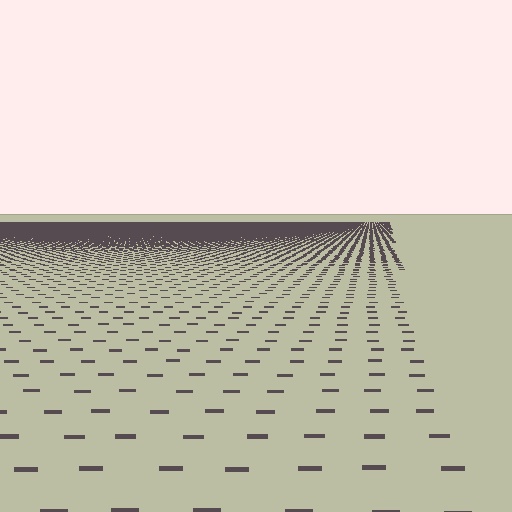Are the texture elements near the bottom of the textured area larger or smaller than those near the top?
Larger. Near the bottom, elements are closer to the viewer and appear at a bigger on-screen size.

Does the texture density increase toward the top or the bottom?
Density increases toward the top.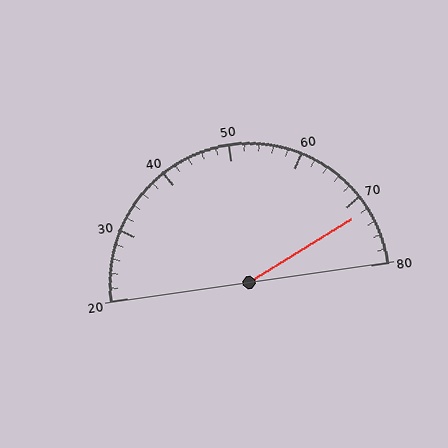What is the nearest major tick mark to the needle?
The nearest major tick mark is 70.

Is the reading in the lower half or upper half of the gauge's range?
The reading is in the upper half of the range (20 to 80).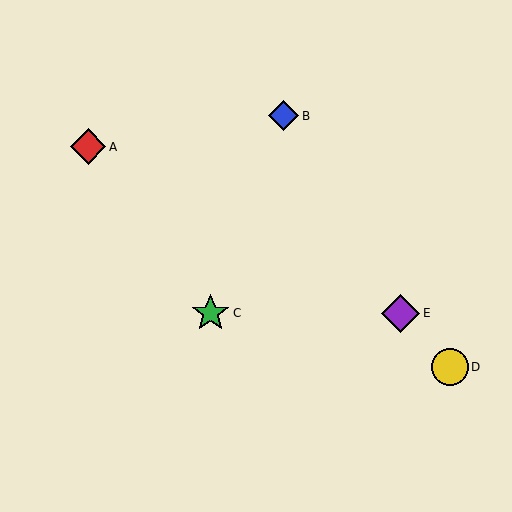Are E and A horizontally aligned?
No, E is at y≈313 and A is at y≈147.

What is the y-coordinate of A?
Object A is at y≈147.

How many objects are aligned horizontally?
2 objects (C, E) are aligned horizontally.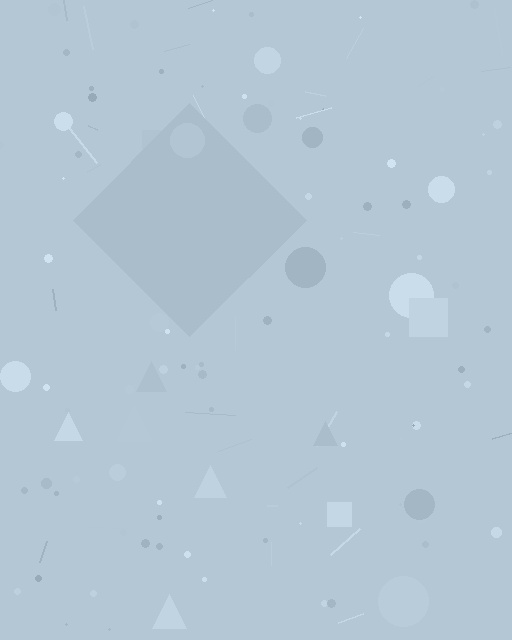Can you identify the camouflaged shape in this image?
The camouflaged shape is a diamond.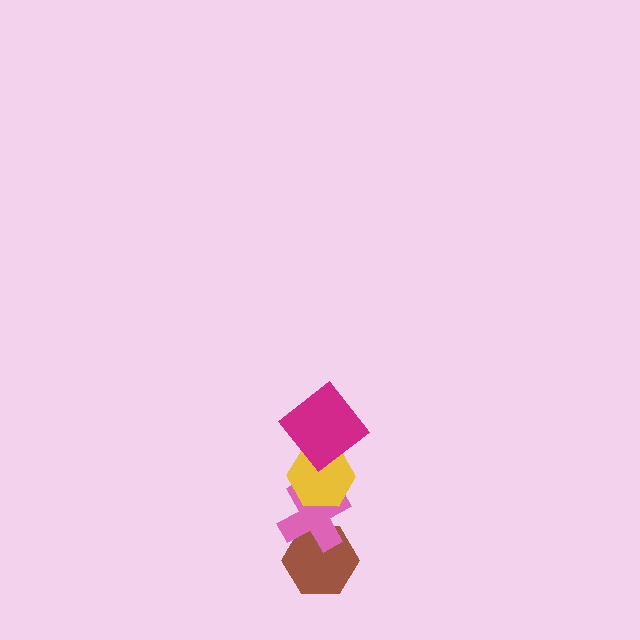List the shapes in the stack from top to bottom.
From top to bottom: the magenta diamond, the yellow hexagon, the pink cross, the brown hexagon.